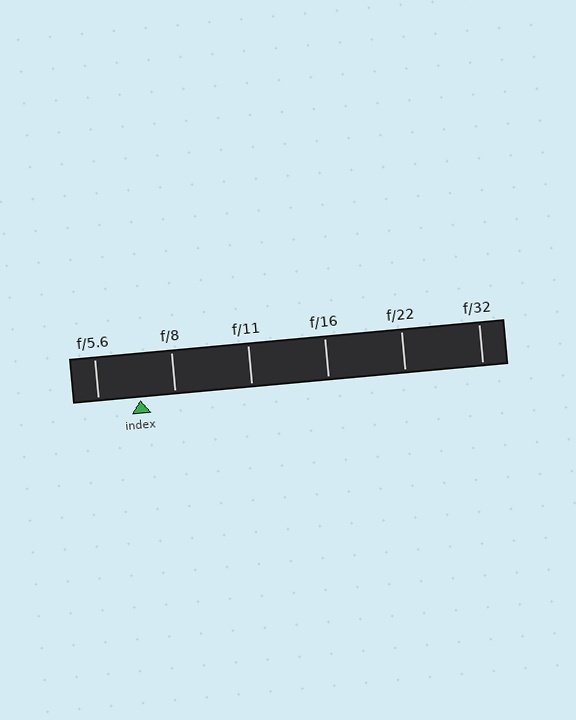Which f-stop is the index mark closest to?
The index mark is closest to f/8.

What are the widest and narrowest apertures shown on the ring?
The widest aperture shown is f/5.6 and the narrowest is f/32.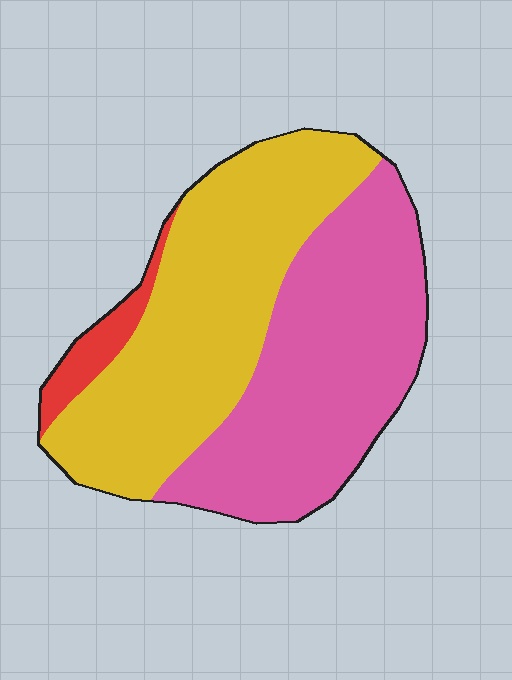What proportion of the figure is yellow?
Yellow takes up about one half (1/2) of the figure.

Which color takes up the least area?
Red, at roughly 5%.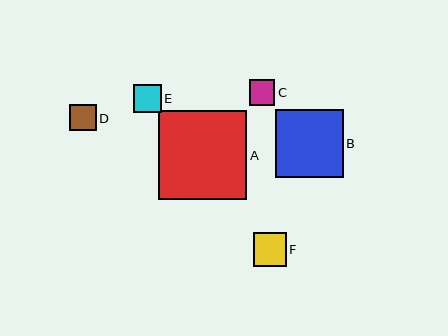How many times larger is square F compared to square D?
Square F is approximately 1.2 times the size of square D.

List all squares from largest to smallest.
From largest to smallest: A, B, F, E, D, C.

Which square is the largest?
Square A is the largest with a size of approximately 88 pixels.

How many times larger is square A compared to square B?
Square A is approximately 1.3 times the size of square B.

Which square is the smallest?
Square C is the smallest with a size of approximately 25 pixels.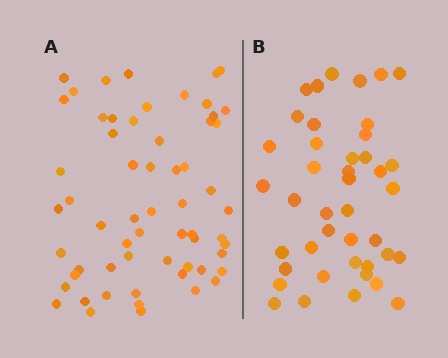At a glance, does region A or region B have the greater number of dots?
Region A (the left region) has more dots.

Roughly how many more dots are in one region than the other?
Region A has approximately 20 more dots than region B.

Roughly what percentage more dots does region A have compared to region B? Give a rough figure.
About 45% more.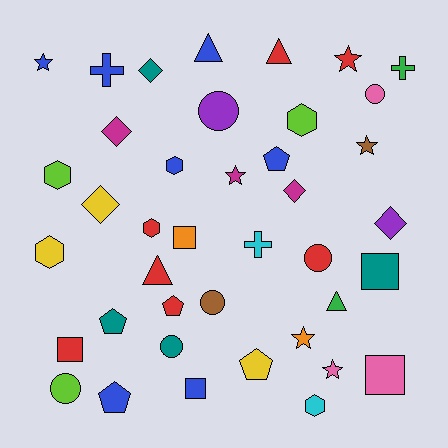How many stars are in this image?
There are 6 stars.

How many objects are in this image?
There are 40 objects.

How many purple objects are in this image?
There are 2 purple objects.